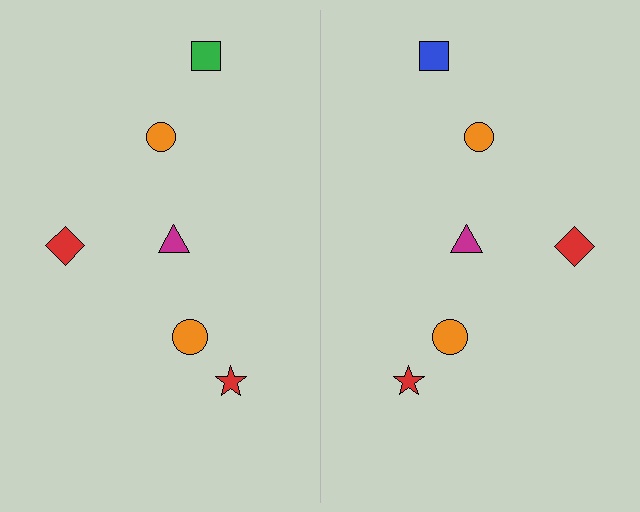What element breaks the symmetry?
The blue square on the right side breaks the symmetry — its mirror counterpart is green.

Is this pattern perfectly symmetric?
No, the pattern is not perfectly symmetric. The blue square on the right side breaks the symmetry — its mirror counterpart is green.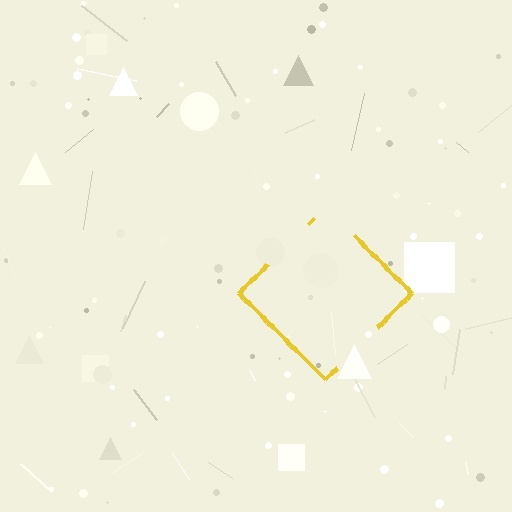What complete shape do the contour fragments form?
The contour fragments form a diamond.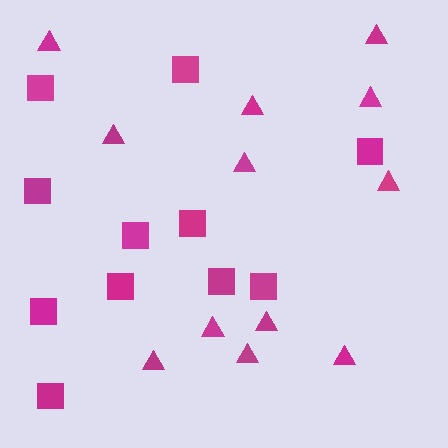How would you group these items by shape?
There are 2 groups: one group of squares (11) and one group of triangles (12).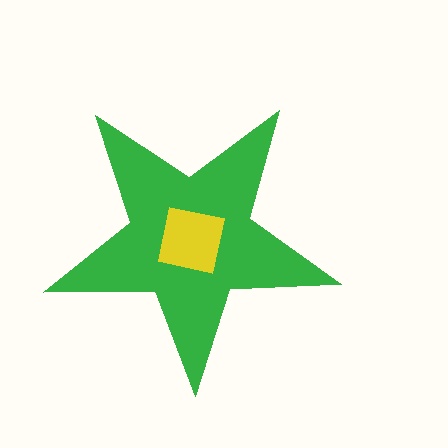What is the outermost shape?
The green star.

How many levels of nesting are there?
2.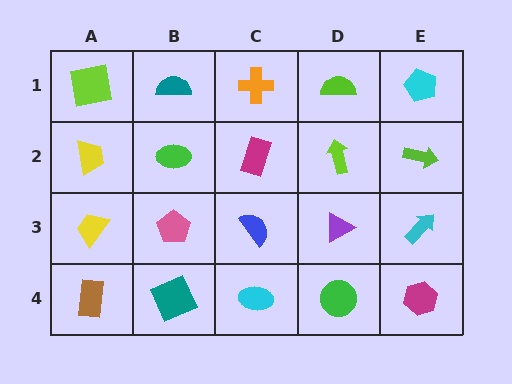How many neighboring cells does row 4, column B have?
3.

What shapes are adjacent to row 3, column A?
A yellow trapezoid (row 2, column A), a brown rectangle (row 4, column A), a pink pentagon (row 3, column B).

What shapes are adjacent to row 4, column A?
A yellow trapezoid (row 3, column A), a teal square (row 4, column B).